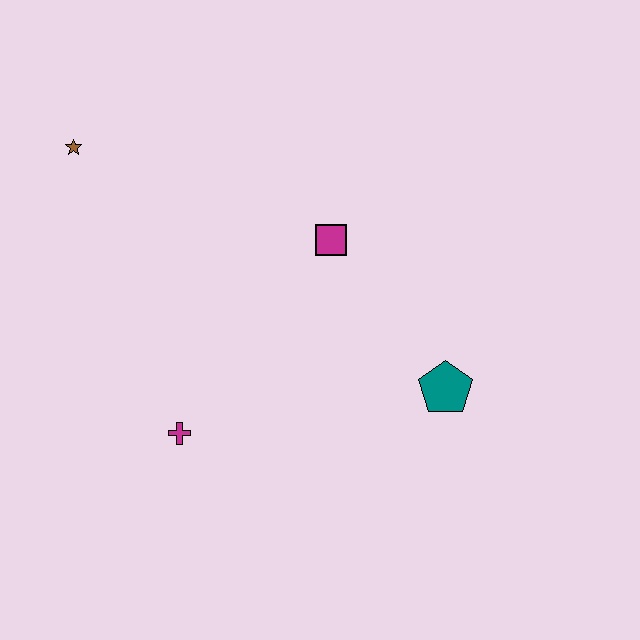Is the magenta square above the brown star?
No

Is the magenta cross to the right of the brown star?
Yes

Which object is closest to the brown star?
The magenta square is closest to the brown star.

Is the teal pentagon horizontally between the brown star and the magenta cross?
No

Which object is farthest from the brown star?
The teal pentagon is farthest from the brown star.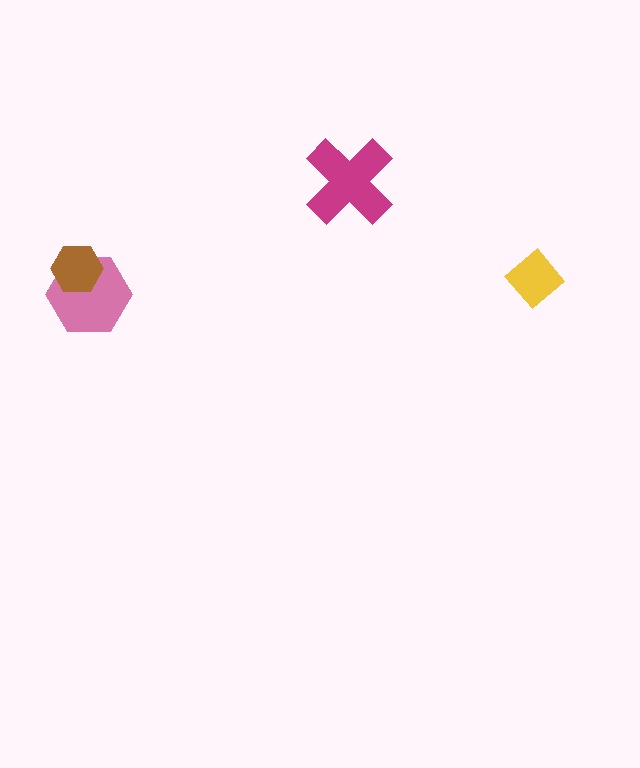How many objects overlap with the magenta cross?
0 objects overlap with the magenta cross.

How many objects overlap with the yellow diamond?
0 objects overlap with the yellow diamond.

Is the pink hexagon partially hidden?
Yes, it is partially covered by another shape.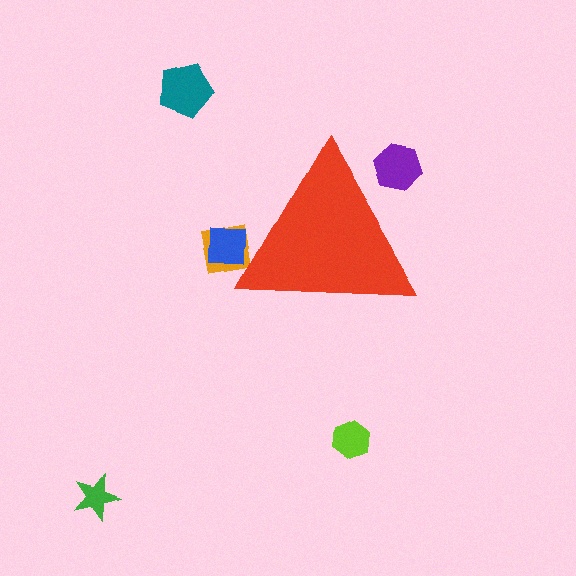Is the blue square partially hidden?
Yes, the blue square is partially hidden behind the red triangle.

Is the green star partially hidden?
No, the green star is fully visible.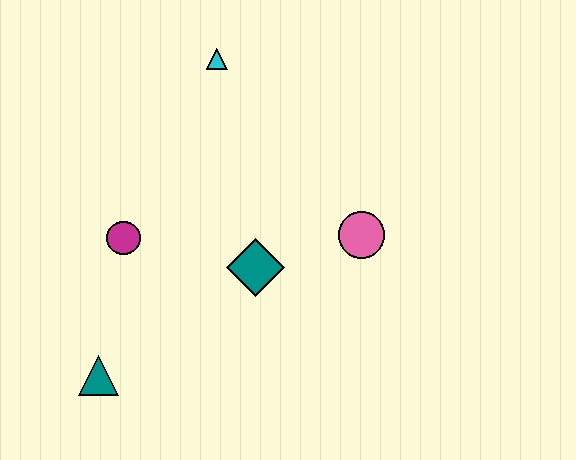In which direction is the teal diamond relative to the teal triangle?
The teal diamond is to the right of the teal triangle.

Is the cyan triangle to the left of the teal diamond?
Yes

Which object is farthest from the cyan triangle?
The teal triangle is farthest from the cyan triangle.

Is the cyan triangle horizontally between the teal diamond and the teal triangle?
Yes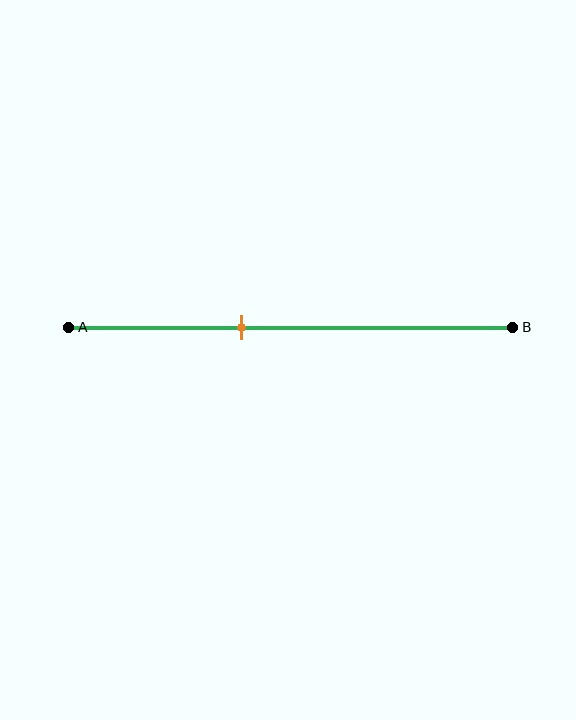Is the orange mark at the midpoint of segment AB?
No, the mark is at about 40% from A, not at the 50% midpoint.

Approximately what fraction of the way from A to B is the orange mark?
The orange mark is approximately 40% of the way from A to B.